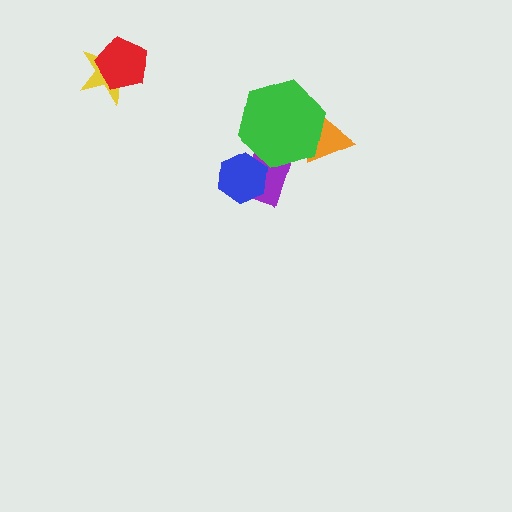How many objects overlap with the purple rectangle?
2 objects overlap with the purple rectangle.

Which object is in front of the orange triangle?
The green hexagon is in front of the orange triangle.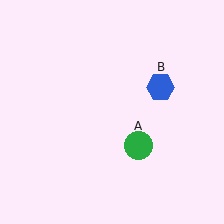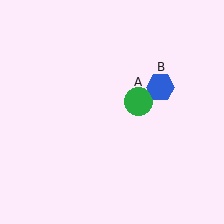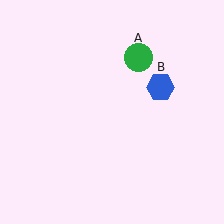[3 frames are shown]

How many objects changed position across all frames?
1 object changed position: green circle (object A).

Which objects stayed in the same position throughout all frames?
Blue hexagon (object B) remained stationary.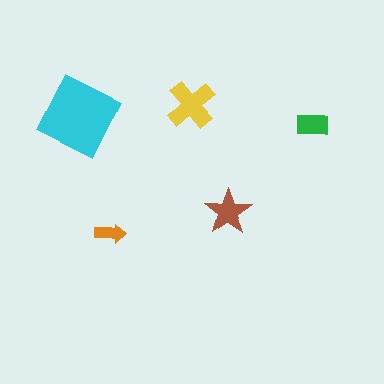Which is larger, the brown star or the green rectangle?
The brown star.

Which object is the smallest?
The orange arrow.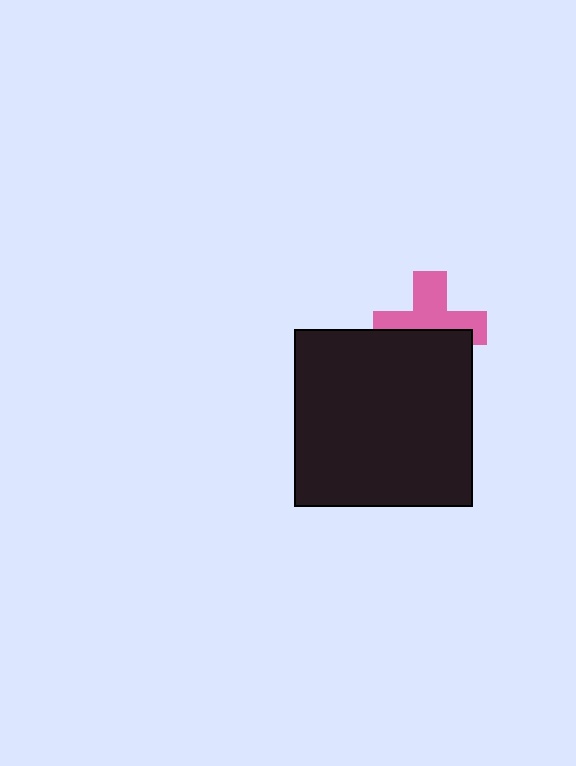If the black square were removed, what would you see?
You would see the complete pink cross.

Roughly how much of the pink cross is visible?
About half of it is visible (roughly 55%).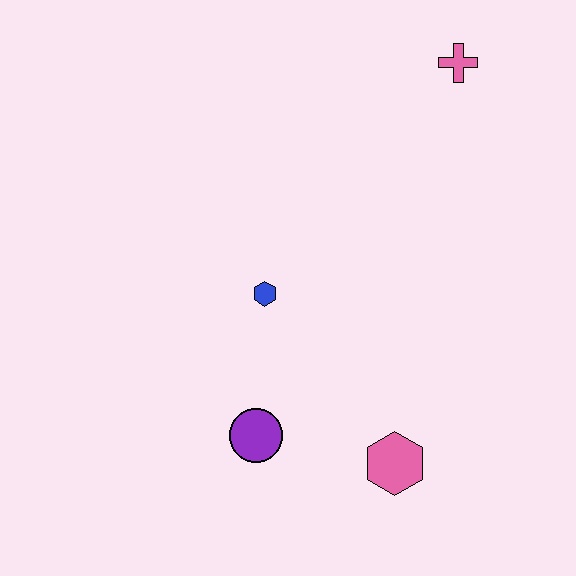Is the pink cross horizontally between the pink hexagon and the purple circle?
No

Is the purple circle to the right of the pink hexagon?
No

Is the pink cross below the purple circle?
No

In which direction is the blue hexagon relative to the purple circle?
The blue hexagon is above the purple circle.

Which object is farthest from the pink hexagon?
The pink cross is farthest from the pink hexagon.